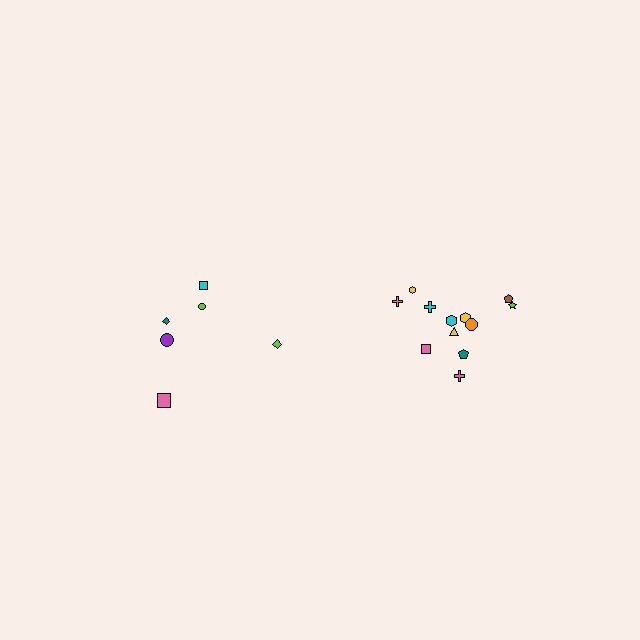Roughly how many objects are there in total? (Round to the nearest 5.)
Roughly 20 objects in total.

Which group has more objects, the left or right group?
The right group.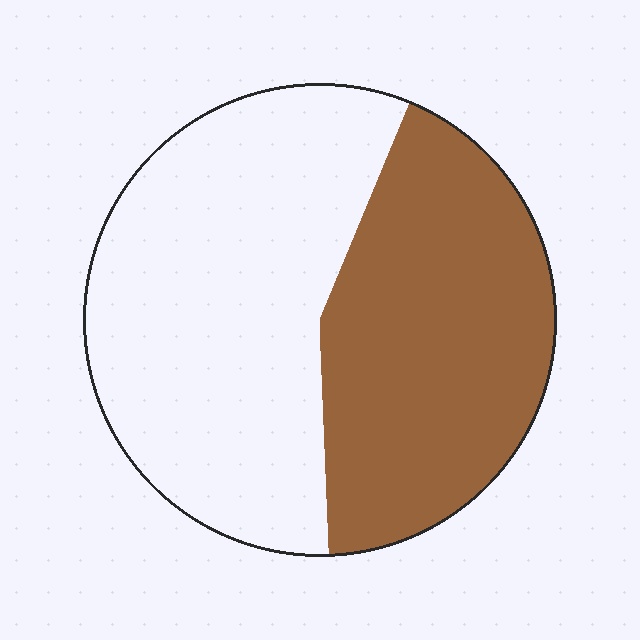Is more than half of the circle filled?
No.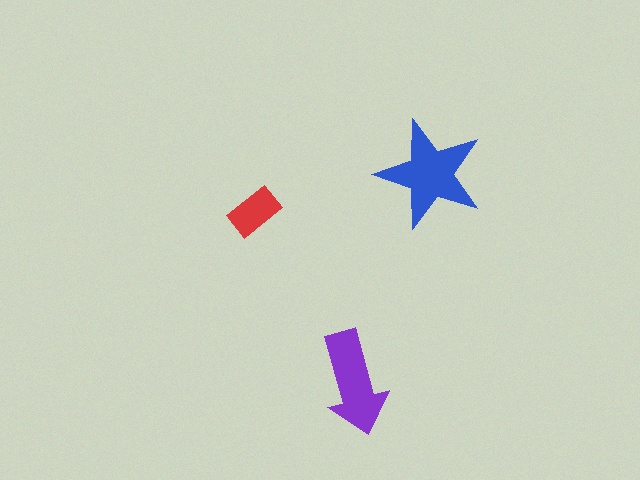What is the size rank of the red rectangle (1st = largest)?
3rd.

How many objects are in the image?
There are 3 objects in the image.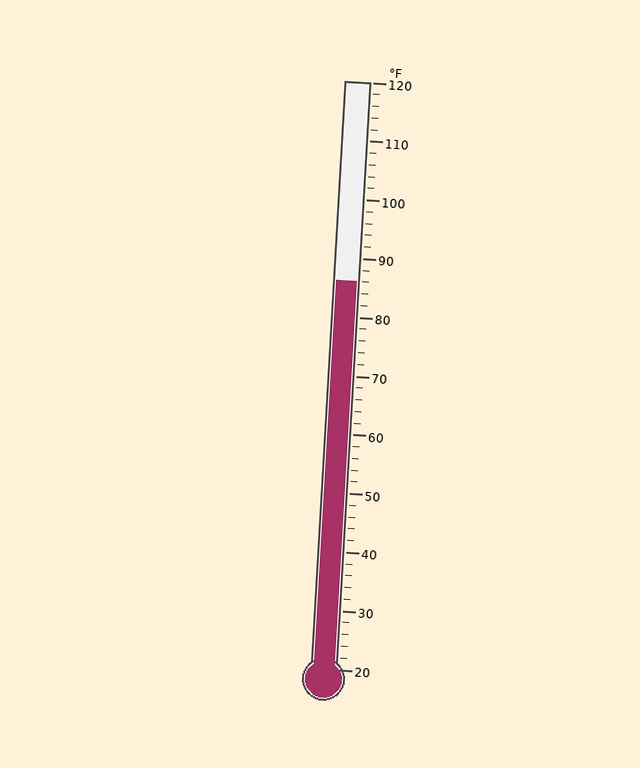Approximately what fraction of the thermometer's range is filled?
The thermometer is filled to approximately 65% of its range.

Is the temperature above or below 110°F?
The temperature is below 110°F.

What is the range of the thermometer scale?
The thermometer scale ranges from 20°F to 120°F.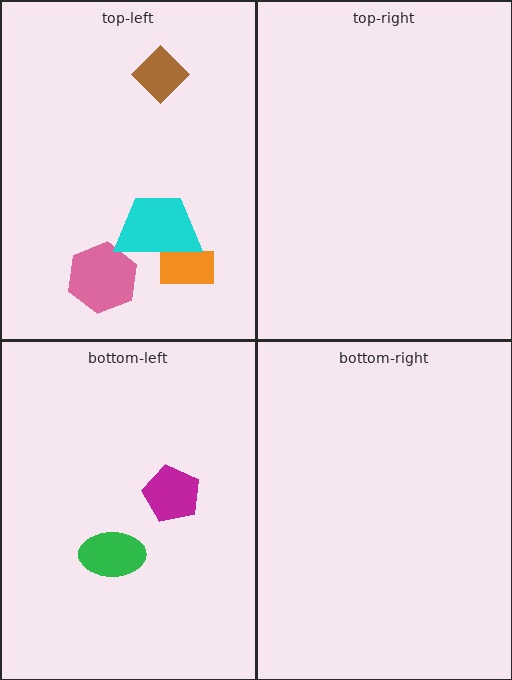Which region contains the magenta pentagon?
The bottom-left region.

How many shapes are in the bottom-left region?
2.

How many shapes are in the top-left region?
4.